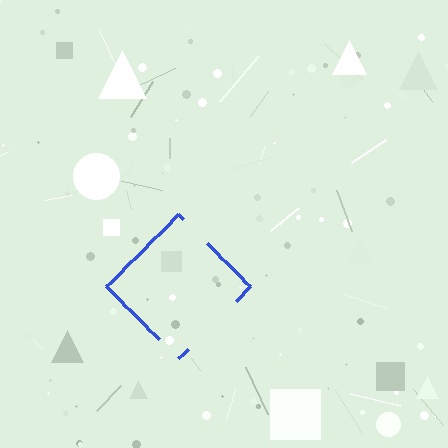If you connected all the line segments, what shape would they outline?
They would outline a diamond.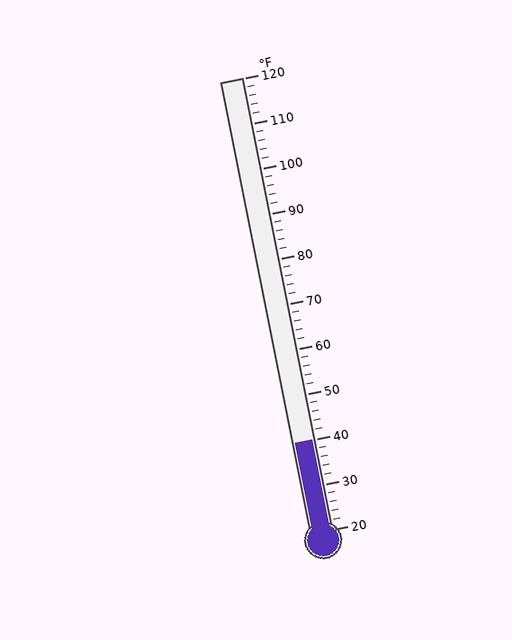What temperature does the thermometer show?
The thermometer shows approximately 40°F.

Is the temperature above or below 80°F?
The temperature is below 80°F.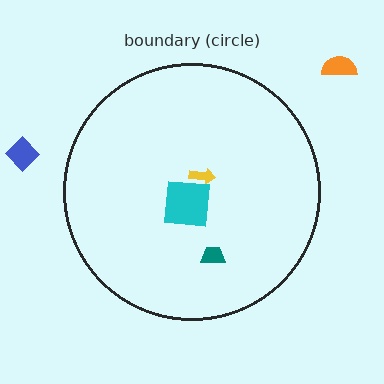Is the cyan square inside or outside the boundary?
Inside.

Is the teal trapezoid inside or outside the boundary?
Inside.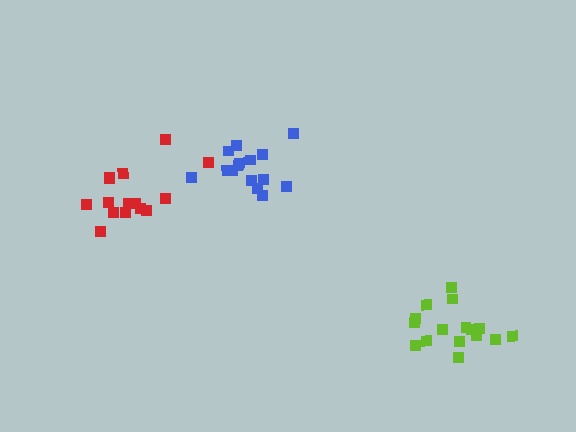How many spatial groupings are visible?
There are 3 spatial groupings.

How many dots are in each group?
Group 1: 15 dots, Group 2: 15 dots, Group 3: 16 dots (46 total).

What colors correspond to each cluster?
The clusters are colored: blue, red, lime.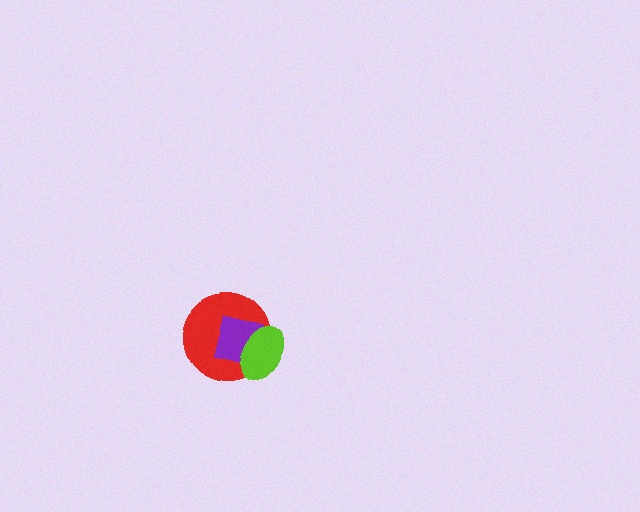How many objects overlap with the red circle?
2 objects overlap with the red circle.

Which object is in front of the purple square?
The lime ellipse is in front of the purple square.